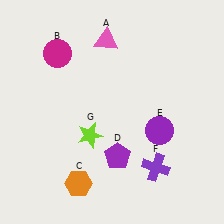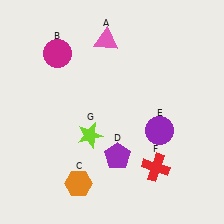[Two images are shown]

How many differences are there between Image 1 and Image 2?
There is 1 difference between the two images.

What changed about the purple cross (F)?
In Image 1, F is purple. In Image 2, it changed to red.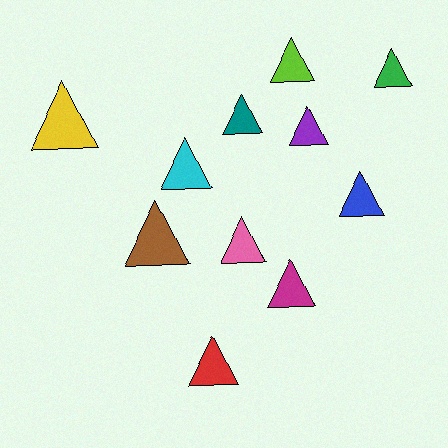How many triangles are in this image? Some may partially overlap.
There are 11 triangles.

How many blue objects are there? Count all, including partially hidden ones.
There is 1 blue object.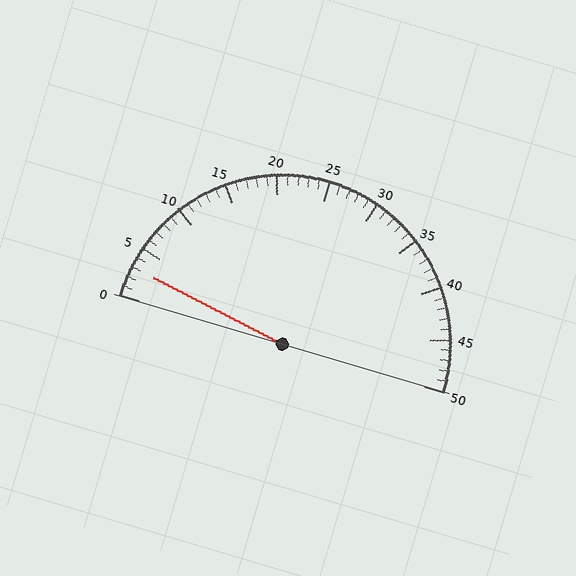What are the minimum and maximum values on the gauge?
The gauge ranges from 0 to 50.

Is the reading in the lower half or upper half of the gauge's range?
The reading is in the lower half of the range (0 to 50).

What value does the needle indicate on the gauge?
The needle indicates approximately 3.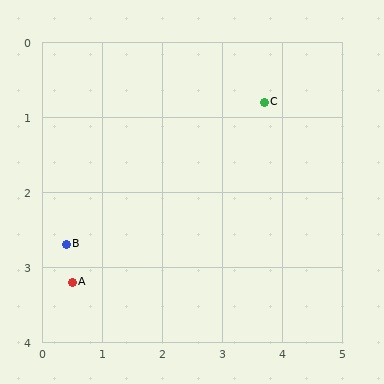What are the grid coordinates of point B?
Point B is at approximately (0.4, 2.7).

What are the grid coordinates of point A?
Point A is at approximately (0.5, 3.2).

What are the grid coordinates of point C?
Point C is at approximately (3.7, 0.8).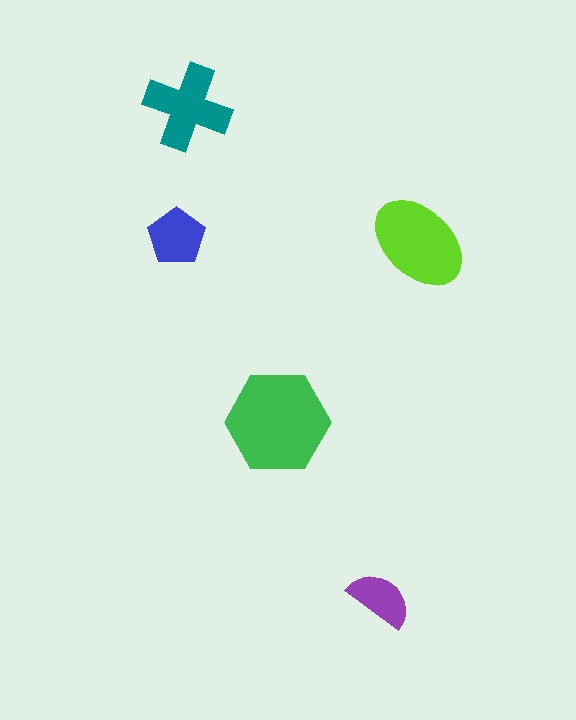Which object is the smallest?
The purple semicircle.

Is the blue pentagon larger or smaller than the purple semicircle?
Larger.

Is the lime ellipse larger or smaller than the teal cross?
Larger.